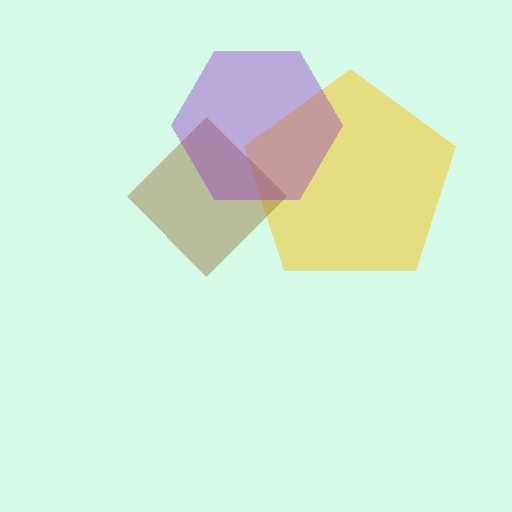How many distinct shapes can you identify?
There are 3 distinct shapes: a yellow pentagon, a brown diamond, a purple hexagon.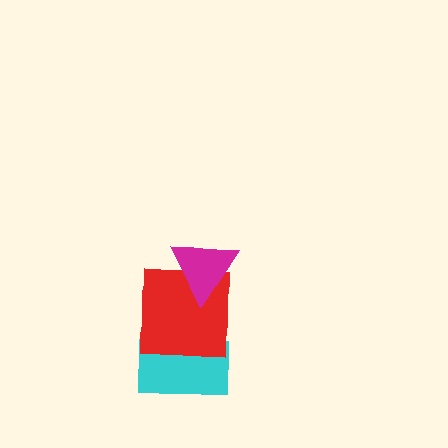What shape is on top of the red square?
The magenta triangle is on top of the red square.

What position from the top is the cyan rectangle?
The cyan rectangle is 3rd from the top.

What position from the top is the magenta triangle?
The magenta triangle is 1st from the top.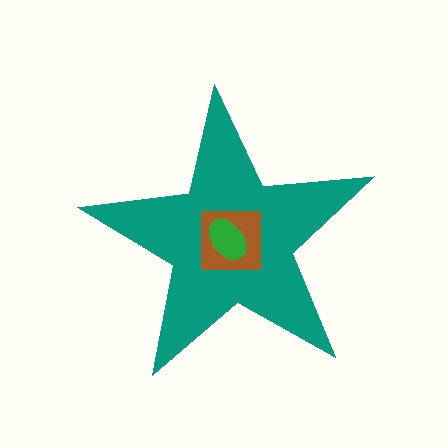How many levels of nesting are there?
3.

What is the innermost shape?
The green ellipse.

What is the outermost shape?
The teal star.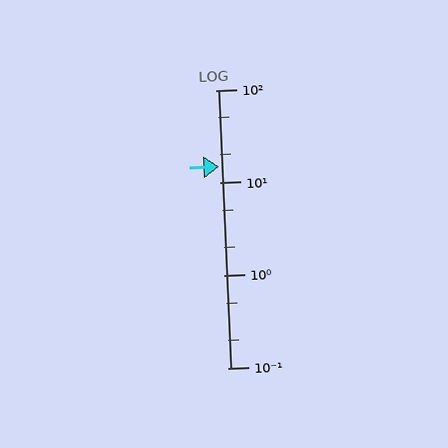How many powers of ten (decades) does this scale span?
The scale spans 3 decades, from 0.1 to 100.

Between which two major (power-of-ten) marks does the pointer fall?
The pointer is between 10 and 100.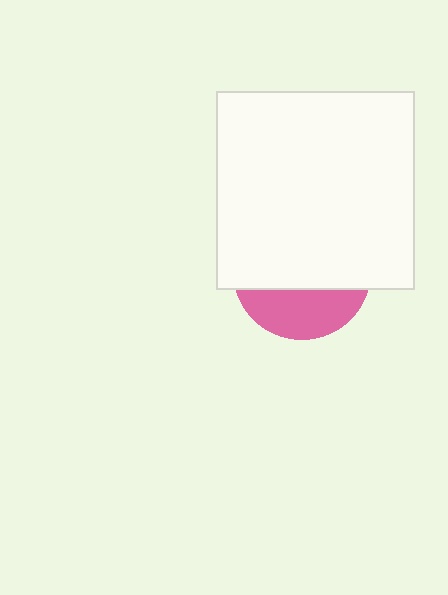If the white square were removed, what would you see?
You would see the complete pink circle.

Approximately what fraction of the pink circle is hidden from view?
Roughly 67% of the pink circle is hidden behind the white square.